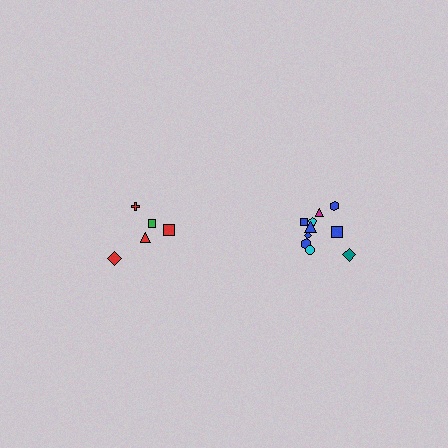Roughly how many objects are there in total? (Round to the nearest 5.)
Roughly 15 objects in total.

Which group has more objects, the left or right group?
The right group.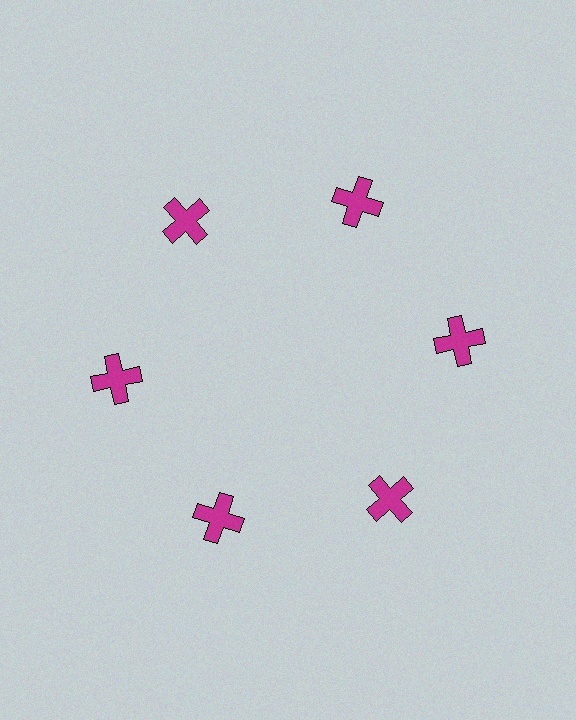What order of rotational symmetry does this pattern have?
This pattern has 6-fold rotational symmetry.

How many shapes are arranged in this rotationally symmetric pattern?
There are 6 shapes, arranged in 6 groups of 1.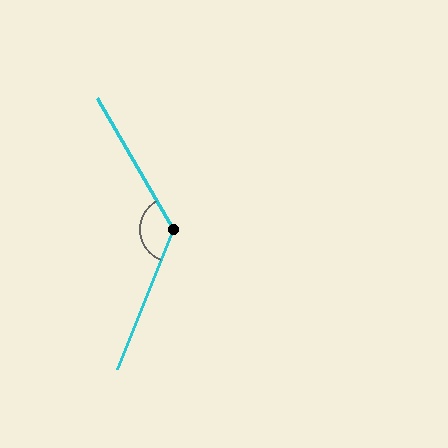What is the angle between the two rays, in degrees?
Approximately 128 degrees.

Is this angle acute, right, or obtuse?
It is obtuse.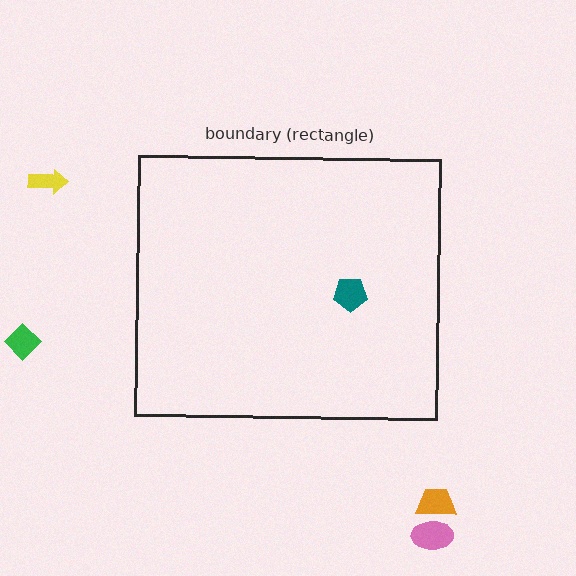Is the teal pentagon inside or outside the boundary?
Inside.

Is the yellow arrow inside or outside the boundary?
Outside.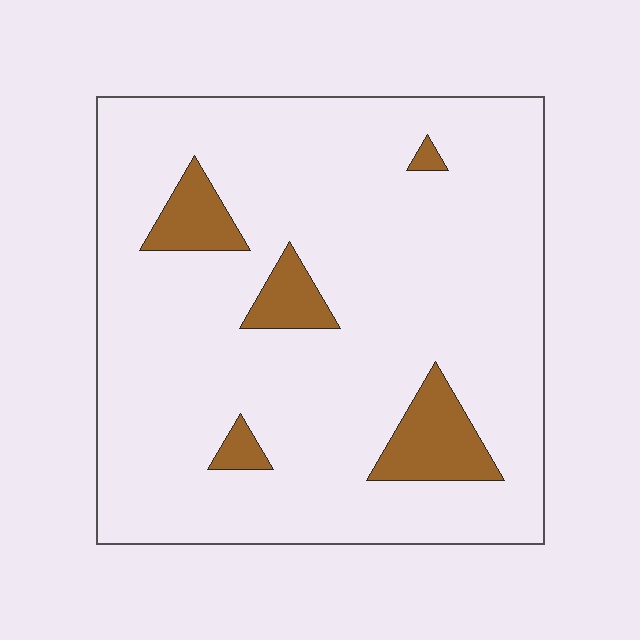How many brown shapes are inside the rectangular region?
5.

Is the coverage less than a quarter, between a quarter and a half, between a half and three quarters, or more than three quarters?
Less than a quarter.